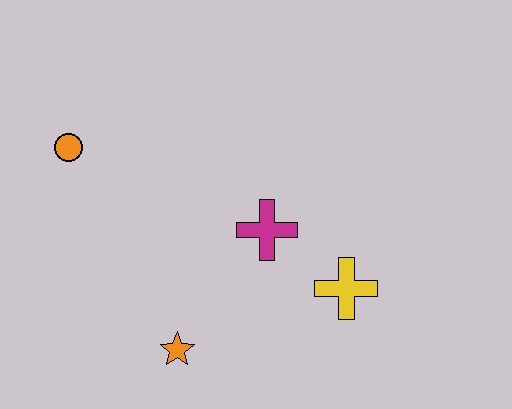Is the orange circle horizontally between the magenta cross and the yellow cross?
No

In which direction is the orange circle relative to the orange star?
The orange circle is above the orange star.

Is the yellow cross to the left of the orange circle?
No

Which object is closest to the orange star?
The magenta cross is closest to the orange star.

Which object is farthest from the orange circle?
The yellow cross is farthest from the orange circle.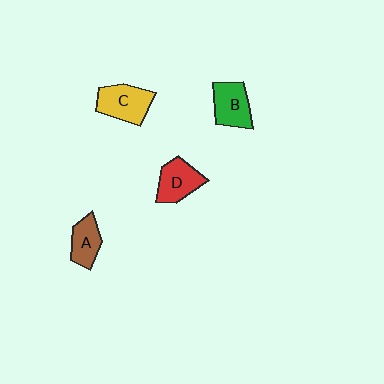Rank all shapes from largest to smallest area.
From largest to smallest: C (yellow), B (green), D (red), A (brown).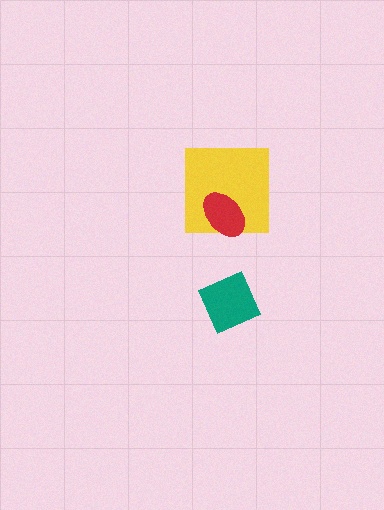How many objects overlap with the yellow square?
1 object overlaps with the yellow square.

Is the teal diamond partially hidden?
No, no other shape covers it.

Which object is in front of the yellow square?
The red ellipse is in front of the yellow square.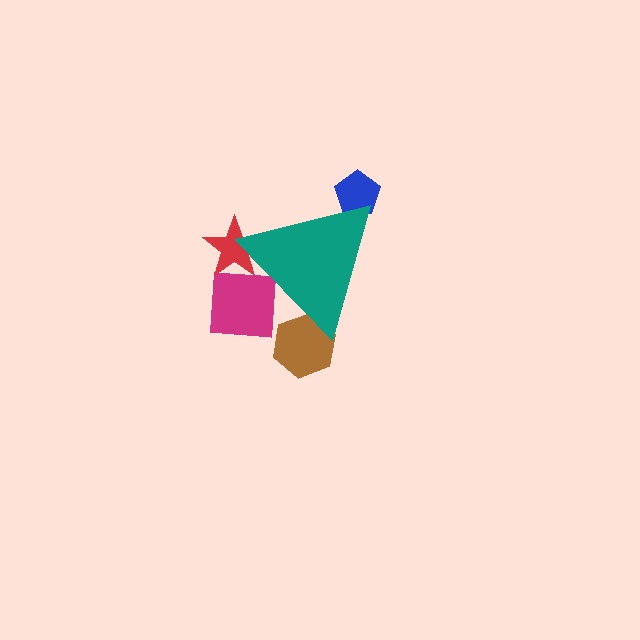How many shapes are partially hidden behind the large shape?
4 shapes are partially hidden.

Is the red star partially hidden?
Yes, the red star is partially hidden behind the teal triangle.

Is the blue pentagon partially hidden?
Yes, the blue pentagon is partially hidden behind the teal triangle.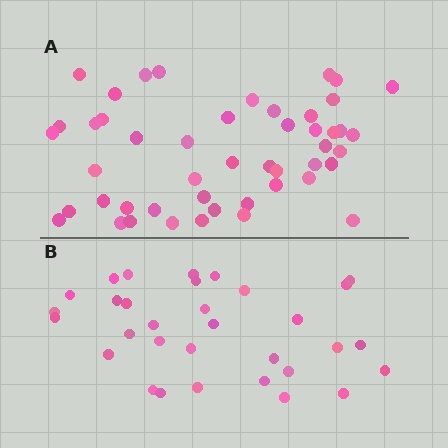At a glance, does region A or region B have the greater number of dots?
Region A (the top region) has more dots.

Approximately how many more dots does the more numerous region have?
Region A has approximately 15 more dots than region B.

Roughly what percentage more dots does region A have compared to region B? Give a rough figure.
About 50% more.